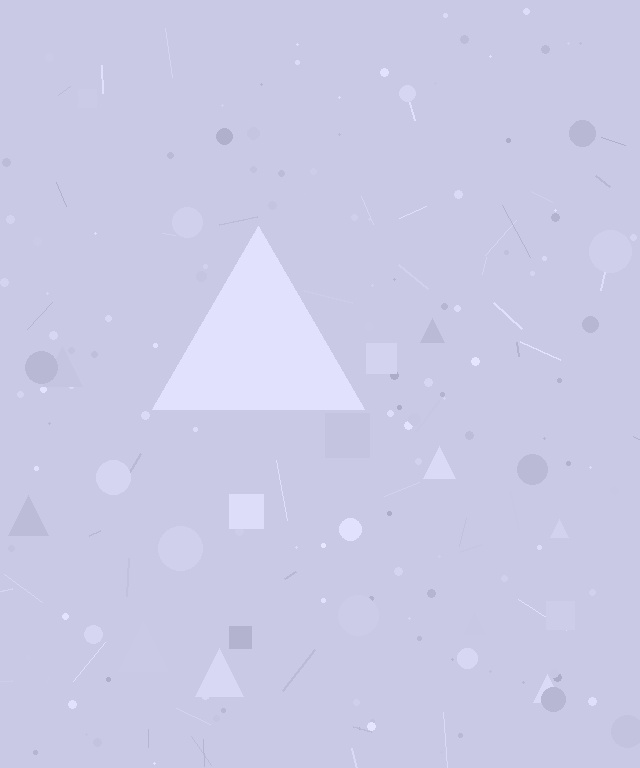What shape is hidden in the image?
A triangle is hidden in the image.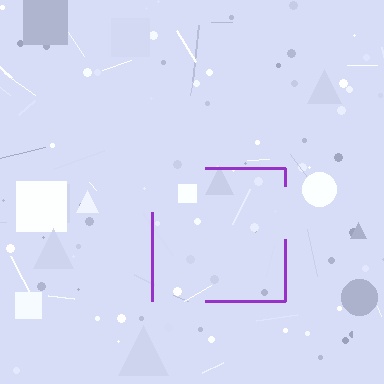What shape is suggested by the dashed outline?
The dashed outline suggests a square.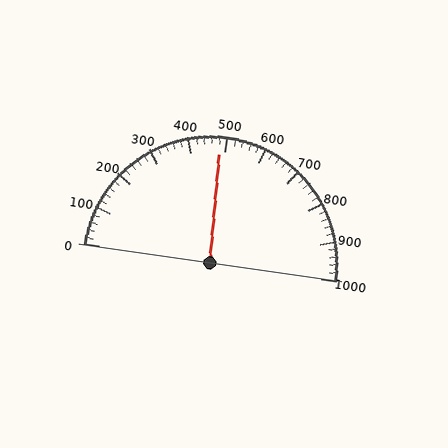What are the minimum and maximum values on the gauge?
The gauge ranges from 0 to 1000.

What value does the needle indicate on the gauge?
The needle indicates approximately 480.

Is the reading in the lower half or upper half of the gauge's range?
The reading is in the lower half of the range (0 to 1000).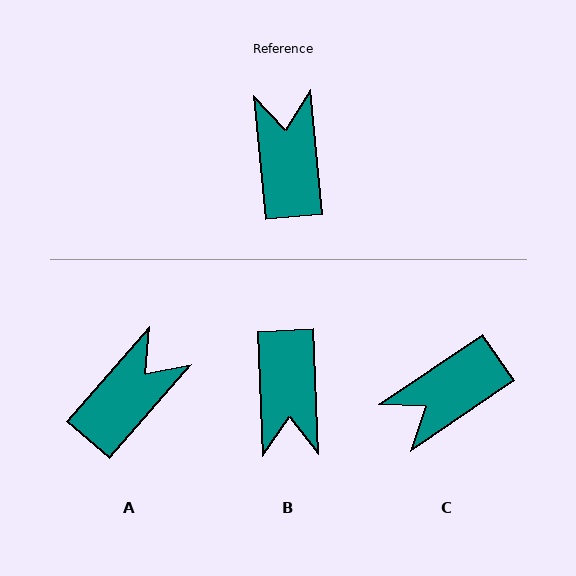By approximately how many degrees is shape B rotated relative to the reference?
Approximately 177 degrees counter-clockwise.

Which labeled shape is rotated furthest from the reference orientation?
B, about 177 degrees away.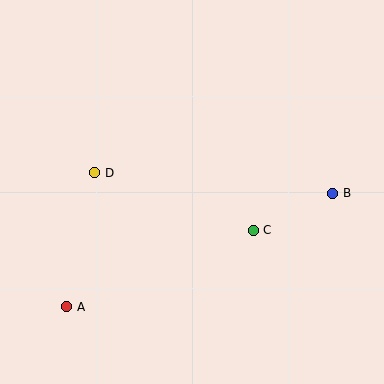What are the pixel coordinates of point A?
Point A is at (67, 307).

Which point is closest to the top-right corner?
Point B is closest to the top-right corner.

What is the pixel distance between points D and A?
The distance between D and A is 137 pixels.